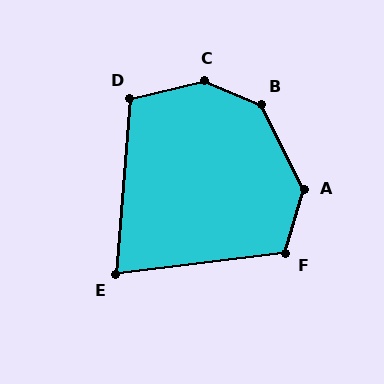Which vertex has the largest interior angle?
C, at approximately 144 degrees.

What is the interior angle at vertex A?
Approximately 138 degrees (obtuse).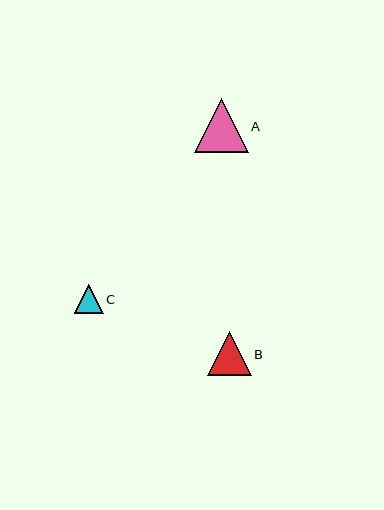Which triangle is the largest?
Triangle A is the largest with a size of approximately 54 pixels.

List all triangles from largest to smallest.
From largest to smallest: A, B, C.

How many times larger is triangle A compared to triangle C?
Triangle A is approximately 1.9 times the size of triangle C.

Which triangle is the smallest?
Triangle C is the smallest with a size of approximately 29 pixels.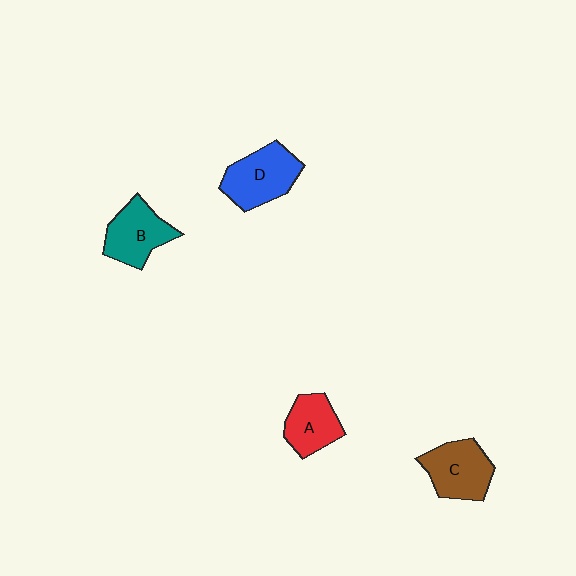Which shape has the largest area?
Shape D (blue).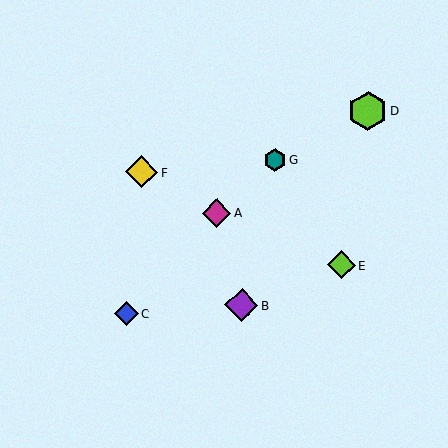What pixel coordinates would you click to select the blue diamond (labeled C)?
Click at (127, 314) to select the blue diamond C.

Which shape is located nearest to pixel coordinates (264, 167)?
The teal hexagon (labeled G) at (275, 160) is nearest to that location.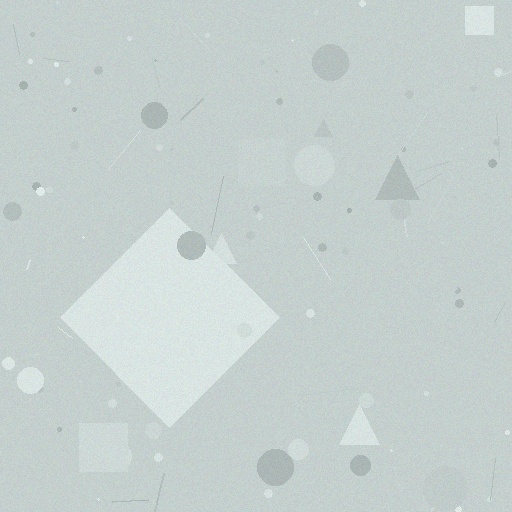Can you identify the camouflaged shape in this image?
The camouflaged shape is a diamond.